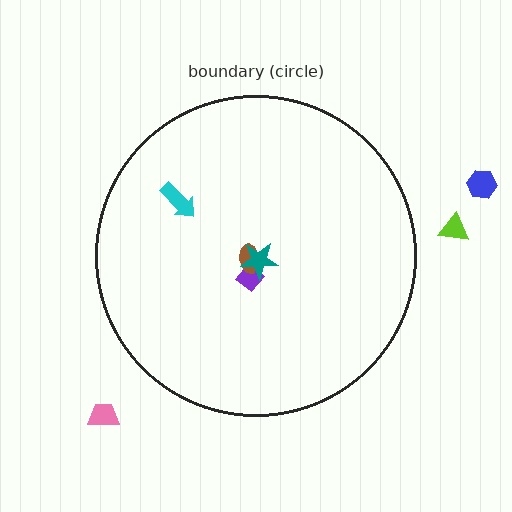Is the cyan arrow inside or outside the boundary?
Inside.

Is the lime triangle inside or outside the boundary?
Outside.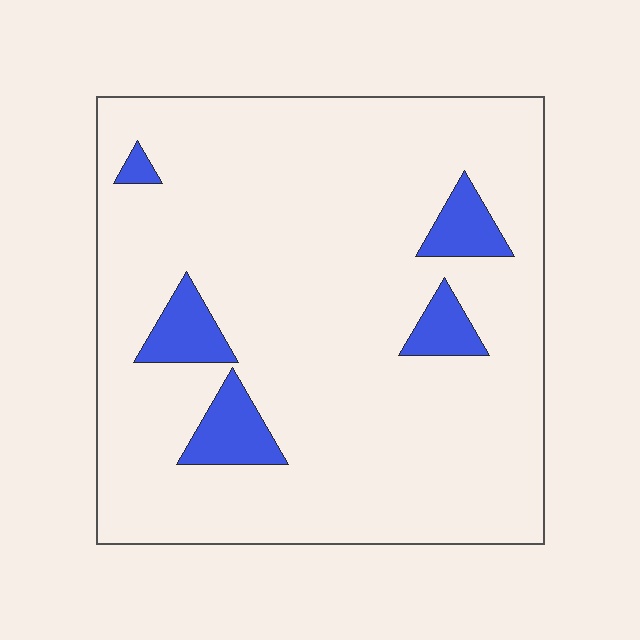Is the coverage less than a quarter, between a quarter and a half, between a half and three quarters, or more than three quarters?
Less than a quarter.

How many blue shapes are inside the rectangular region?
5.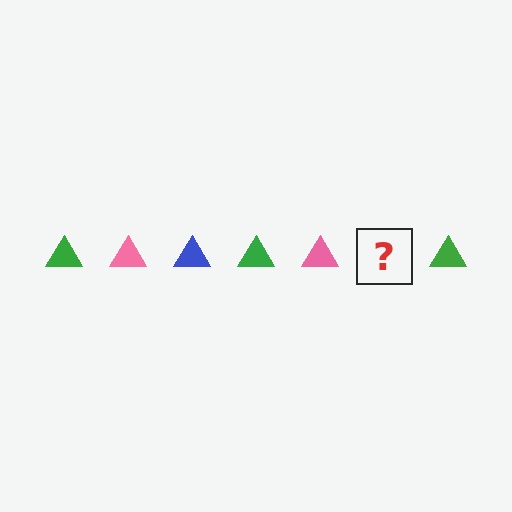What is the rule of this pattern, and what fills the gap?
The rule is that the pattern cycles through green, pink, blue triangles. The gap should be filled with a blue triangle.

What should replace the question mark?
The question mark should be replaced with a blue triangle.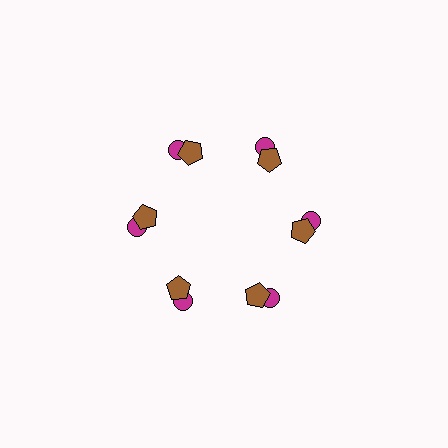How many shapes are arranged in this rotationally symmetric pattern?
There are 12 shapes, arranged in 6 groups of 2.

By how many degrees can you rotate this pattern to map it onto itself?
The pattern maps onto itself every 60 degrees of rotation.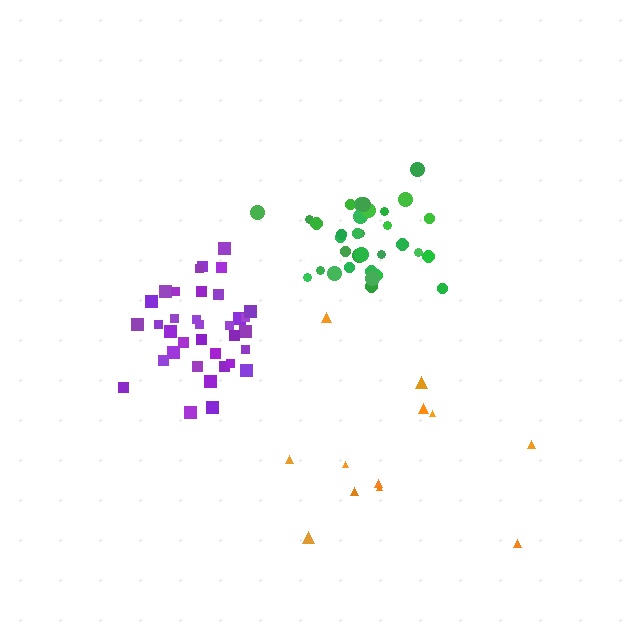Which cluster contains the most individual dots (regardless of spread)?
Purple (35).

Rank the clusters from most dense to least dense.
green, purple, orange.